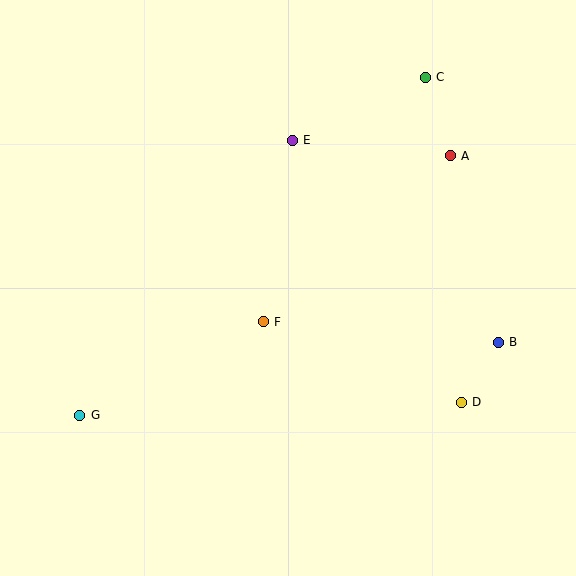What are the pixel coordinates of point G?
Point G is at (80, 415).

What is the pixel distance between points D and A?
The distance between D and A is 247 pixels.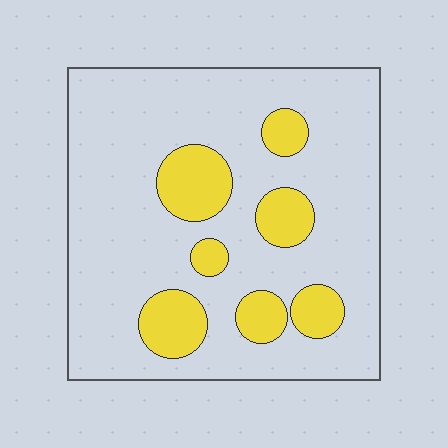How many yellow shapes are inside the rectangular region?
7.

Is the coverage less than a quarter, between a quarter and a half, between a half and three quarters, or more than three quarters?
Less than a quarter.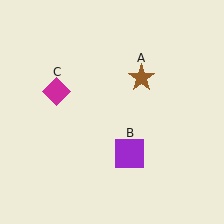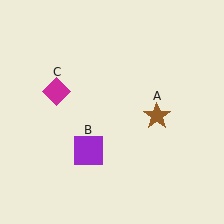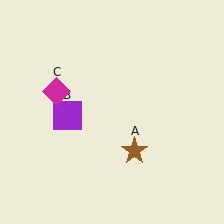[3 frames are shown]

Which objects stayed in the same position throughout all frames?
Magenta diamond (object C) remained stationary.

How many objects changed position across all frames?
2 objects changed position: brown star (object A), purple square (object B).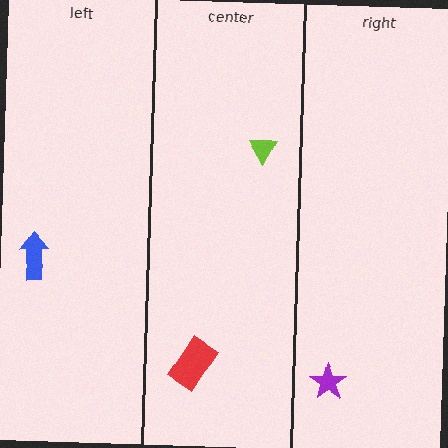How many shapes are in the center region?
2.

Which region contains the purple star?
The right region.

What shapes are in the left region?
The blue arrow.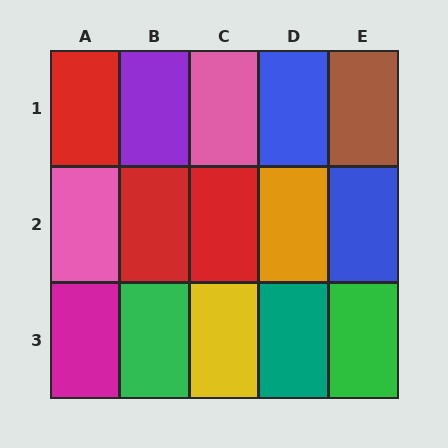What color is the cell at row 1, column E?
Brown.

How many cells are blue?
2 cells are blue.